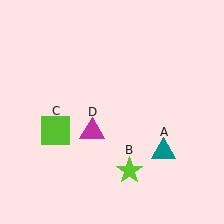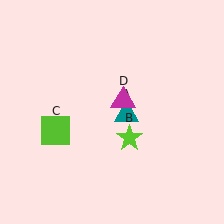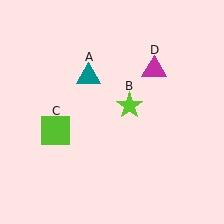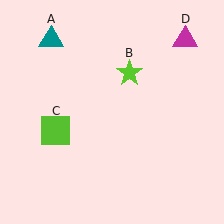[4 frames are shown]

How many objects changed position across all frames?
3 objects changed position: teal triangle (object A), lime star (object B), magenta triangle (object D).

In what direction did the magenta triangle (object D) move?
The magenta triangle (object D) moved up and to the right.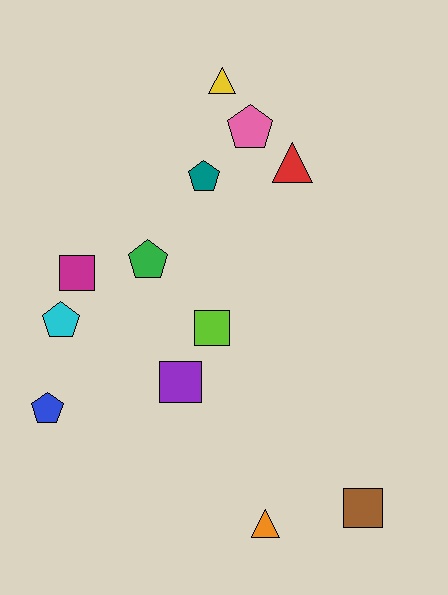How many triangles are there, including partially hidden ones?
There are 3 triangles.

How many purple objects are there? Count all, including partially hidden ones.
There is 1 purple object.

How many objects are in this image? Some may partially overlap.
There are 12 objects.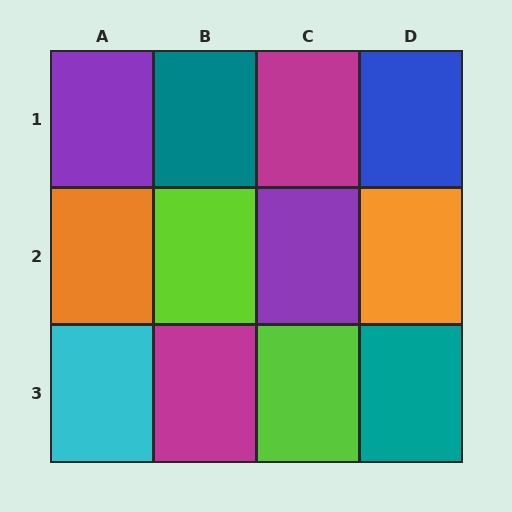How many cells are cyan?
1 cell is cyan.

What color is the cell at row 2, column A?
Orange.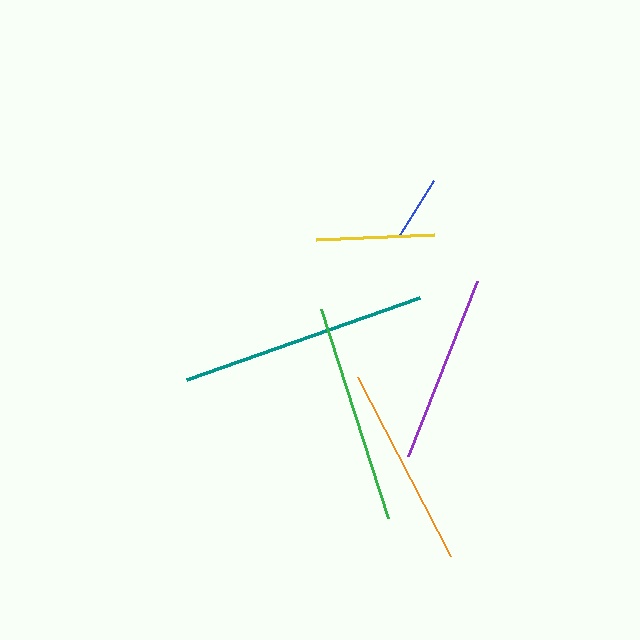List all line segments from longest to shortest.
From longest to shortest: teal, green, orange, purple, yellow, blue.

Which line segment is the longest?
The teal line is the longest at approximately 246 pixels.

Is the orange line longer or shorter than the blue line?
The orange line is longer than the blue line.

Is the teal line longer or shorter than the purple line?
The teal line is longer than the purple line.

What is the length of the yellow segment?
The yellow segment is approximately 118 pixels long.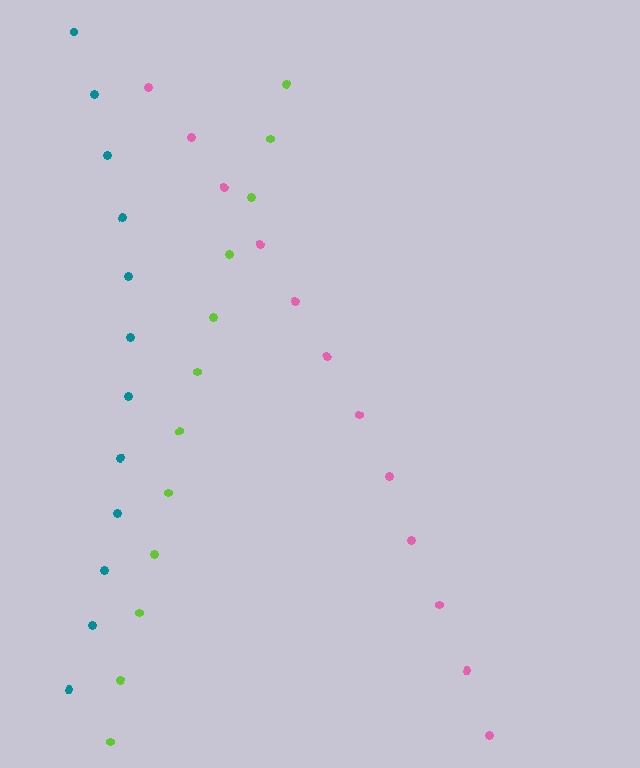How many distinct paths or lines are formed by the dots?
There are 3 distinct paths.